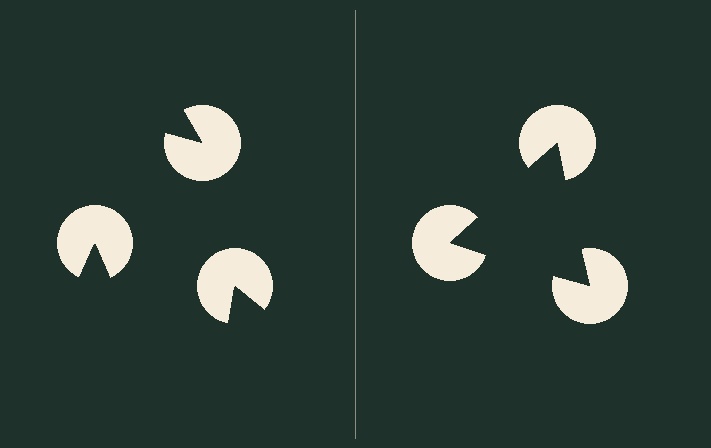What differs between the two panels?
The pac-man discs are positioned identically on both sides; only the wedge orientations differ. On the right they align to a triangle; on the left they are misaligned.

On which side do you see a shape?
An illusory triangle appears on the right side. On the left side the wedge cuts are rotated, so no coherent shape forms.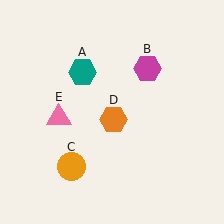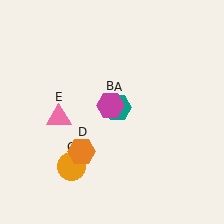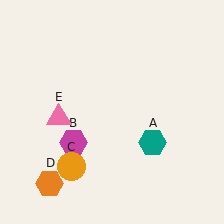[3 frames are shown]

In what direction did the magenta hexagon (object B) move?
The magenta hexagon (object B) moved down and to the left.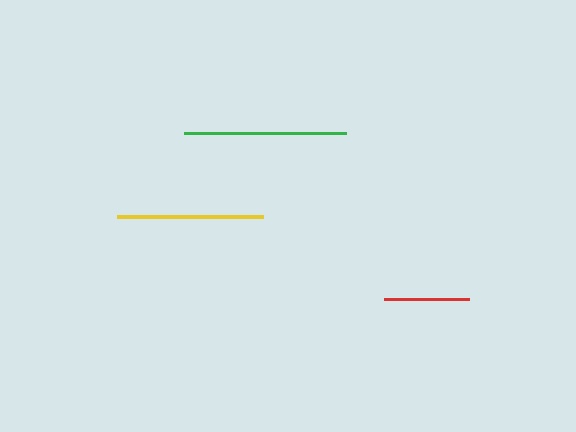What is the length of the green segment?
The green segment is approximately 162 pixels long.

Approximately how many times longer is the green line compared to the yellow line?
The green line is approximately 1.1 times the length of the yellow line.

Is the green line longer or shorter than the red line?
The green line is longer than the red line.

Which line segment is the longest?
The green line is the longest at approximately 162 pixels.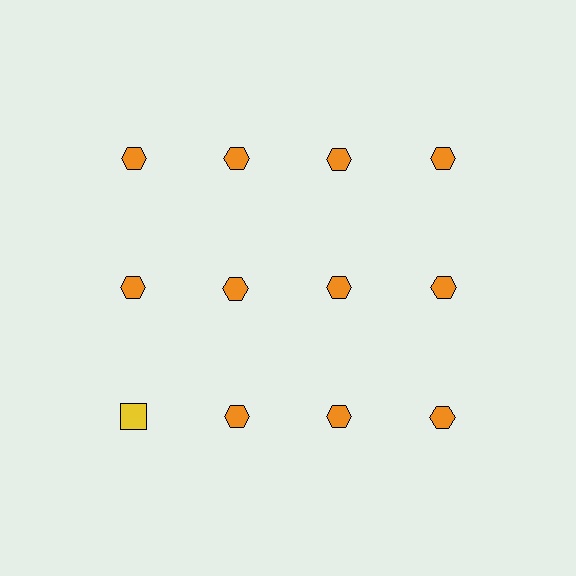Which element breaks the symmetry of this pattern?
The yellow square in the third row, leftmost column breaks the symmetry. All other shapes are orange hexagons.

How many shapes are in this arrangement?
There are 12 shapes arranged in a grid pattern.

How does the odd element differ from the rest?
It differs in both color (yellow instead of orange) and shape (square instead of hexagon).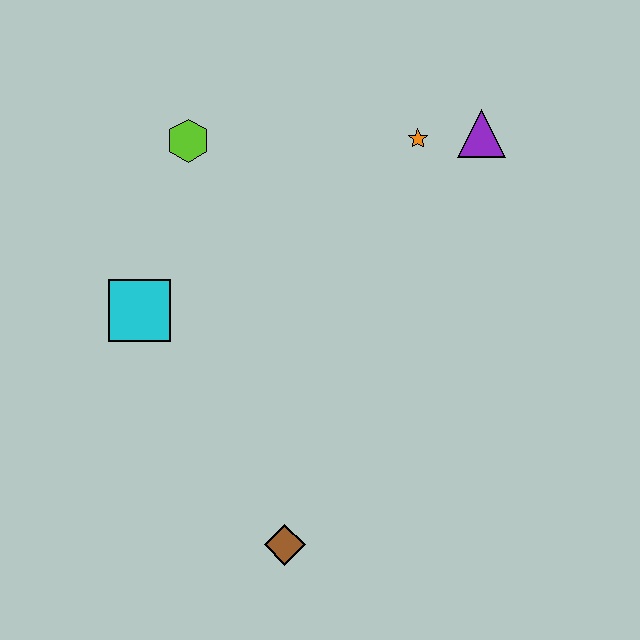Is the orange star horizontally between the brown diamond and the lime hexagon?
No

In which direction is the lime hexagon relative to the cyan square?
The lime hexagon is above the cyan square.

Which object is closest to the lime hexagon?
The cyan square is closest to the lime hexagon.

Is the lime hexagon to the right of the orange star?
No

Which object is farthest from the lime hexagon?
The brown diamond is farthest from the lime hexagon.